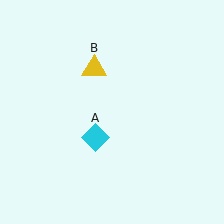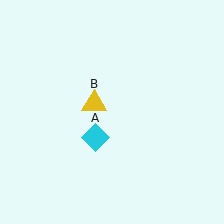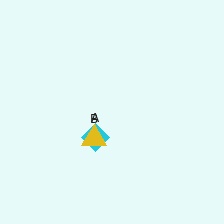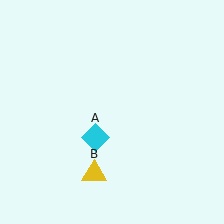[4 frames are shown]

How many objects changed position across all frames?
1 object changed position: yellow triangle (object B).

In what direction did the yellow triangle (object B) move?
The yellow triangle (object B) moved down.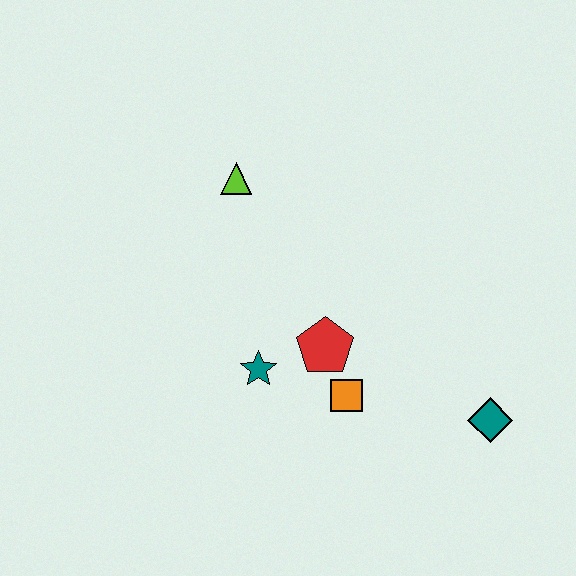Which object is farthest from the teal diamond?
The lime triangle is farthest from the teal diamond.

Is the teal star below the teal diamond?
No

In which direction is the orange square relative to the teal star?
The orange square is to the right of the teal star.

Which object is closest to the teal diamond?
The orange square is closest to the teal diamond.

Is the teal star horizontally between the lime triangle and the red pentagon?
Yes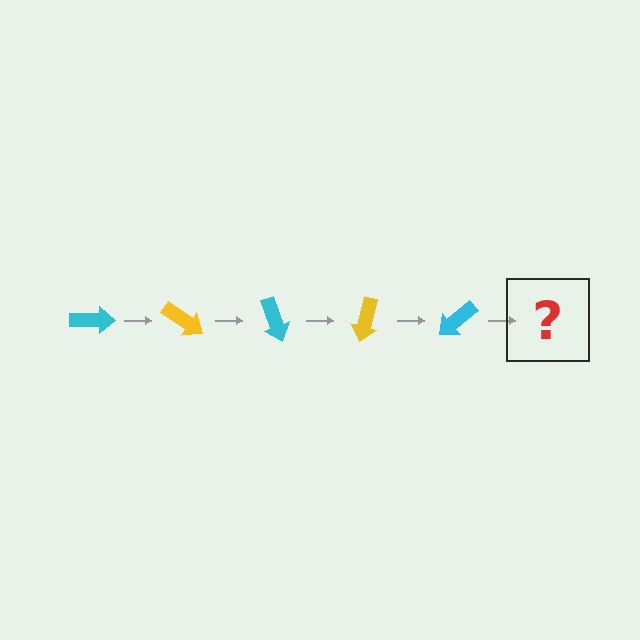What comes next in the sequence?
The next element should be a yellow arrow, rotated 175 degrees from the start.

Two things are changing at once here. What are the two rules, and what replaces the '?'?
The two rules are that it rotates 35 degrees each step and the color cycles through cyan and yellow. The '?' should be a yellow arrow, rotated 175 degrees from the start.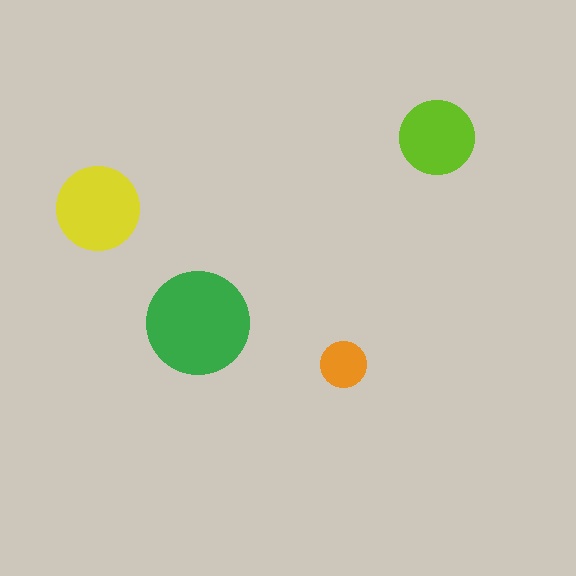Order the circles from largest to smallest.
the green one, the yellow one, the lime one, the orange one.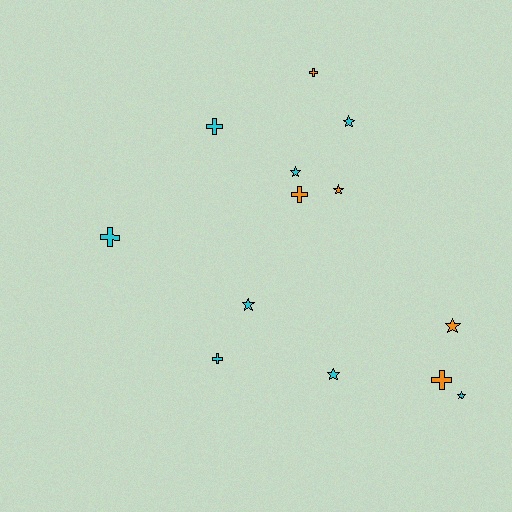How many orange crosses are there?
There are 3 orange crosses.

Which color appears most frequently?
Cyan, with 8 objects.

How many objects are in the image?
There are 13 objects.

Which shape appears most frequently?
Star, with 7 objects.